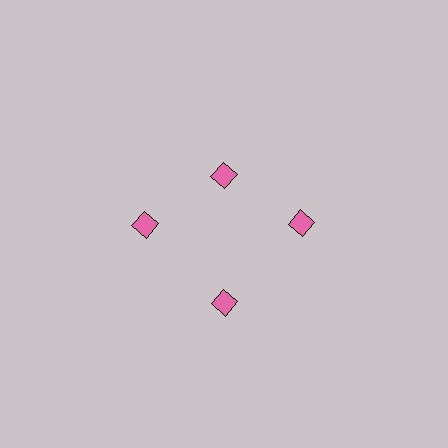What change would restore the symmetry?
The symmetry would be restored by moving it outward, back onto the ring so that all 4 diamonds sit at equal angles and equal distance from the center.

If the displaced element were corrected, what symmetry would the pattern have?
It would have 4-fold rotational symmetry — the pattern would map onto itself every 90 degrees.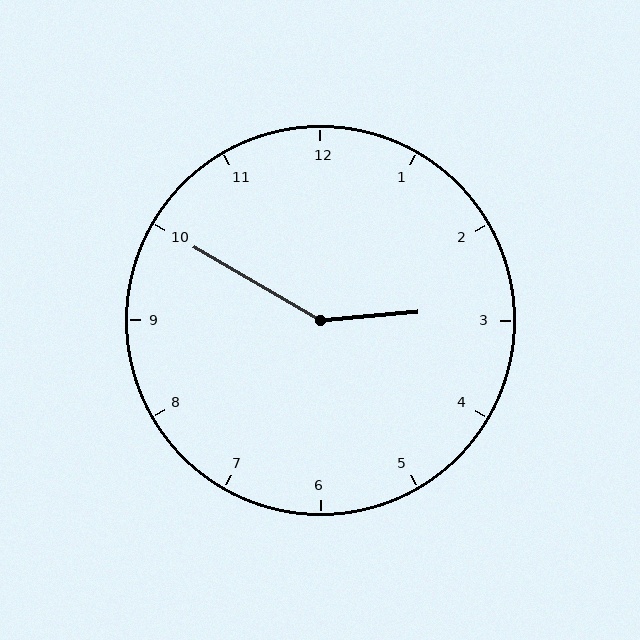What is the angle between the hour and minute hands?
Approximately 145 degrees.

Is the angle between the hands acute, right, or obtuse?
It is obtuse.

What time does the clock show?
2:50.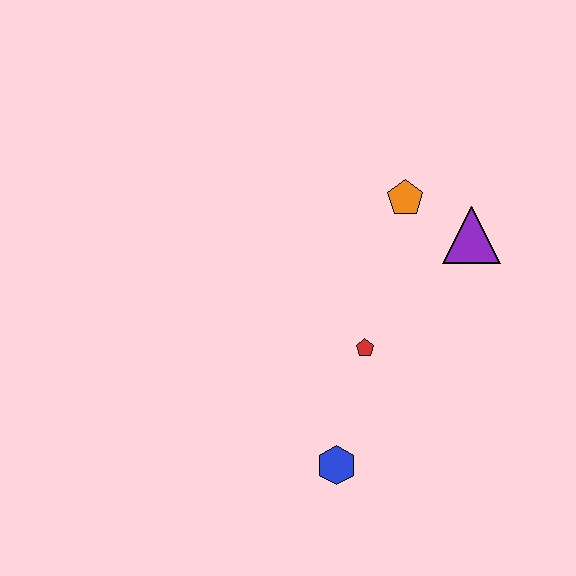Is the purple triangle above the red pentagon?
Yes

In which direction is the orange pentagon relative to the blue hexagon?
The orange pentagon is above the blue hexagon.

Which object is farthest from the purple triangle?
The blue hexagon is farthest from the purple triangle.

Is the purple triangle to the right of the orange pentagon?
Yes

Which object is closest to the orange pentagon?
The purple triangle is closest to the orange pentagon.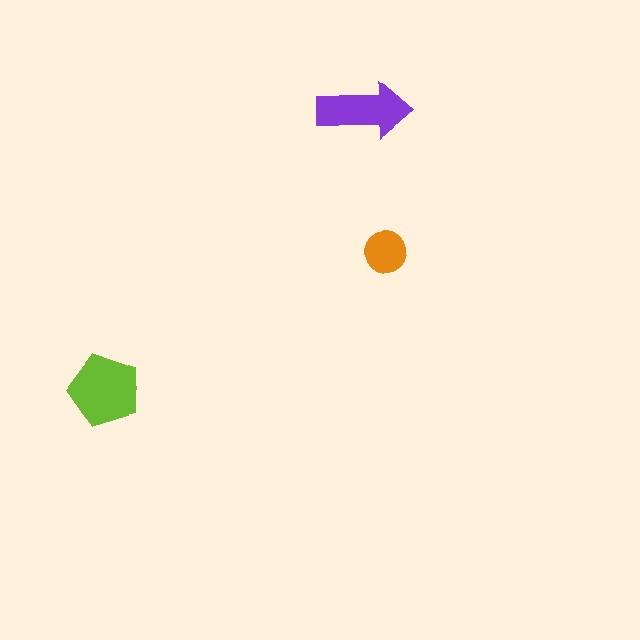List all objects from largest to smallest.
The lime pentagon, the purple arrow, the orange circle.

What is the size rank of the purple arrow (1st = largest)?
2nd.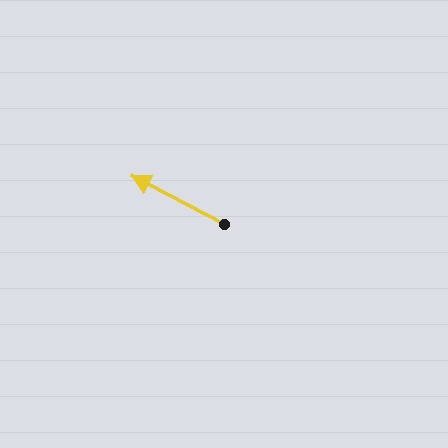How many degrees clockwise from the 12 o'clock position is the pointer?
Approximately 298 degrees.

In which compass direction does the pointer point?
Northwest.